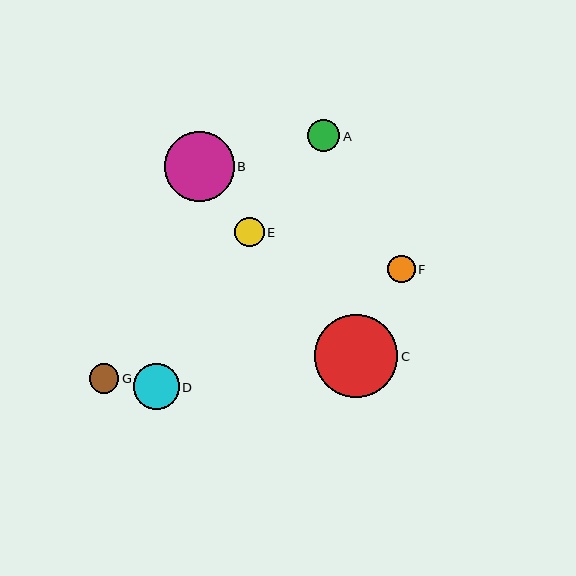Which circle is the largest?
Circle C is the largest with a size of approximately 83 pixels.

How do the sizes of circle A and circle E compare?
Circle A and circle E are approximately the same size.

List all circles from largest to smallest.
From largest to smallest: C, B, D, A, E, G, F.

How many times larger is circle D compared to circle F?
Circle D is approximately 1.7 times the size of circle F.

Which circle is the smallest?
Circle F is the smallest with a size of approximately 27 pixels.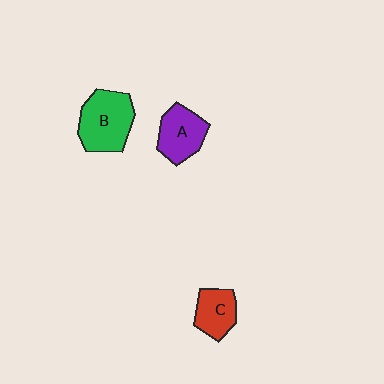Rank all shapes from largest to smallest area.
From largest to smallest: B (green), A (purple), C (red).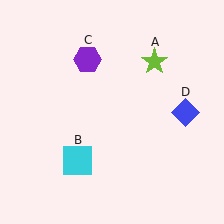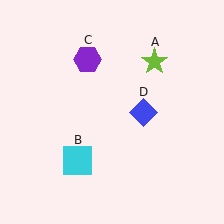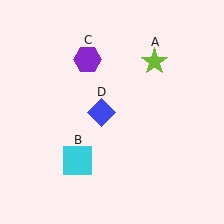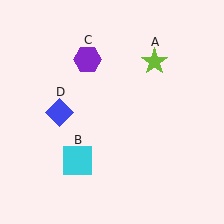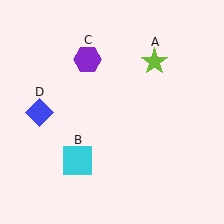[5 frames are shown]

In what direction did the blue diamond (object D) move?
The blue diamond (object D) moved left.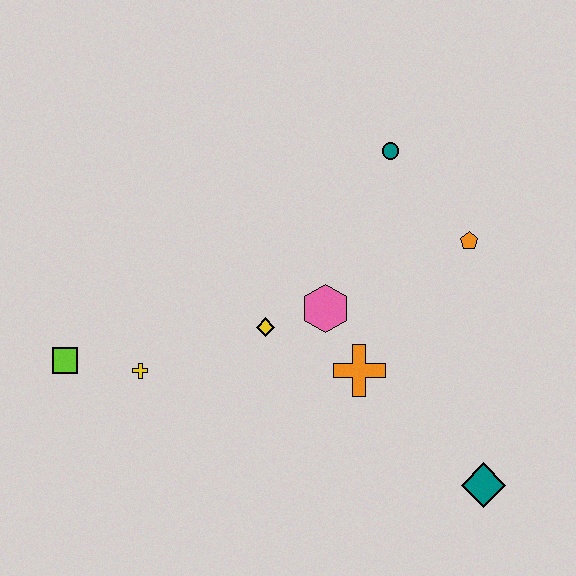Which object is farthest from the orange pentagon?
The lime square is farthest from the orange pentagon.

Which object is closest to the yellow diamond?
The pink hexagon is closest to the yellow diamond.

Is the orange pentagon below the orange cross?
No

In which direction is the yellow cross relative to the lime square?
The yellow cross is to the right of the lime square.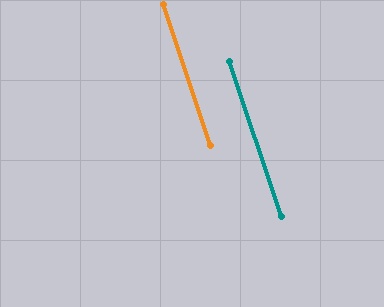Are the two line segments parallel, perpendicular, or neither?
Parallel — their directions differ by only 0.0°.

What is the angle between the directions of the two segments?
Approximately 0 degrees.